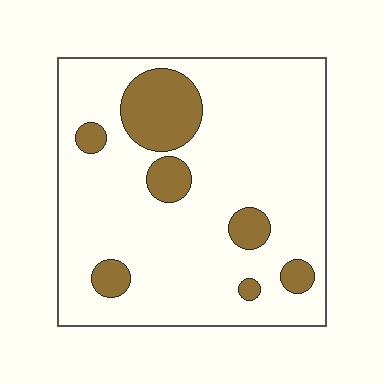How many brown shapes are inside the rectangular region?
7.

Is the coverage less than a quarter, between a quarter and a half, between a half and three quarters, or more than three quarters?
Less than a quarter.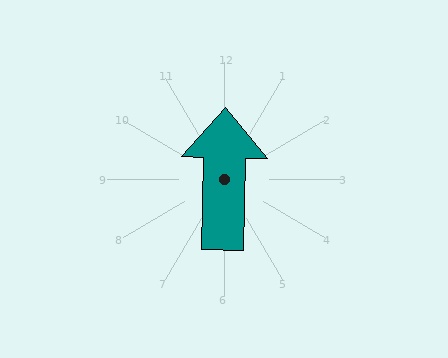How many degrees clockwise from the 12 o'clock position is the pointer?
Approximately 1 degrees.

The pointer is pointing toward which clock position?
Roughly 12 o'clock.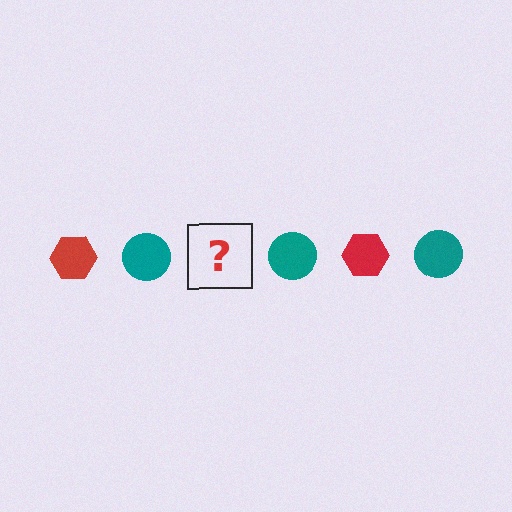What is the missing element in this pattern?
The missing element is a red hexagon.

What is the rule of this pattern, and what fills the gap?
The rule is that the pattern alternates between red hexagon and teal circle. The gap should be filled with a red hexagon.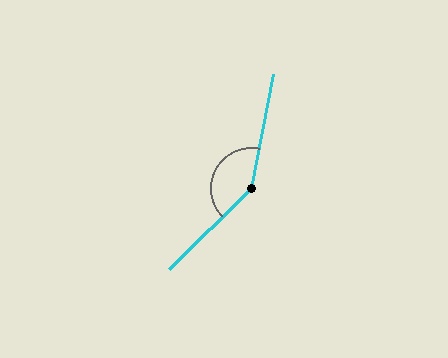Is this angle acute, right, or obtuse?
It is obtuse.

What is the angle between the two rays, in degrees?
Approximately 145 degrees.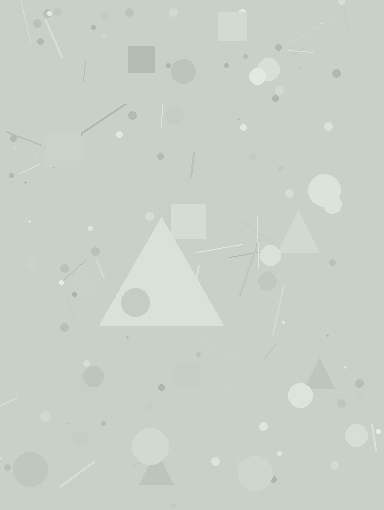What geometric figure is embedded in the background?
A triangle is embedded in the background.